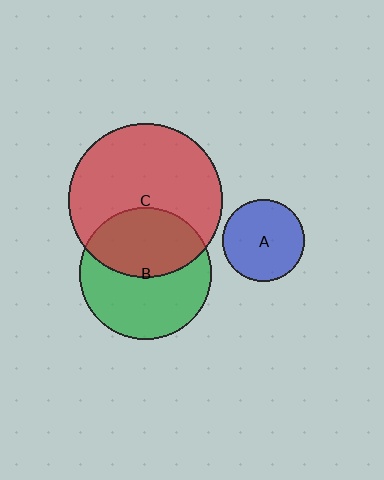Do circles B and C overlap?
Yes.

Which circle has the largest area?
Circle C (red).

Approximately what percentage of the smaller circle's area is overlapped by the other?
Approximately 45%.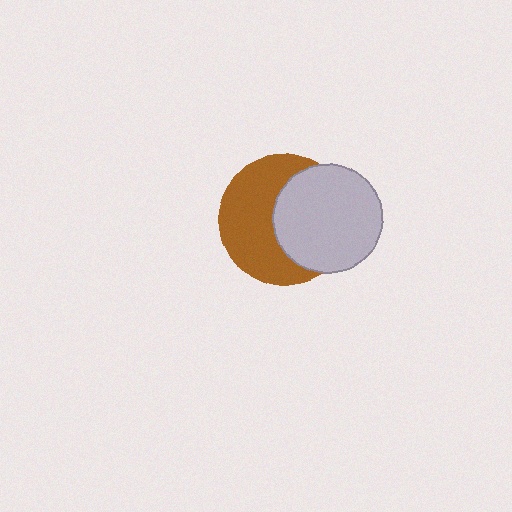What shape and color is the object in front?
The object in front is a light gray circle.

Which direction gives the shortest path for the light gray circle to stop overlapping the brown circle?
Moving right gives the shortest separation.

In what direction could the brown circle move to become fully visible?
The brown circle could move left. That would shift it out from behind the light gray circle entirely.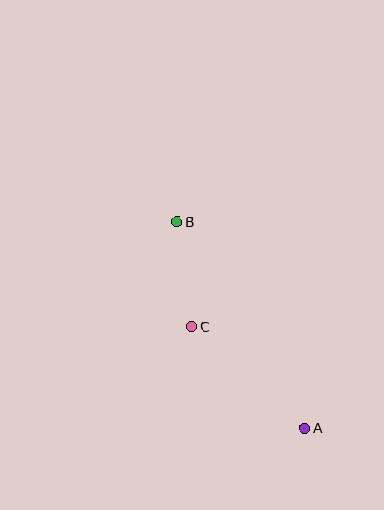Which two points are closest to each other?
Points B and C are closest to each other.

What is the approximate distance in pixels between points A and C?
The distance between A and C is approximately 152 pixels.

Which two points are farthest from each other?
Points A and B are farthest from each other.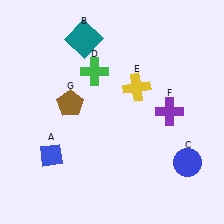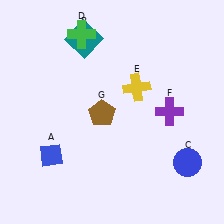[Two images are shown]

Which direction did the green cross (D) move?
The green cross (D) moved up.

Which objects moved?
The objects that moved are: the green cross (D), the brown pentagon (G).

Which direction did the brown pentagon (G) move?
The brown pentagon (G) moved right.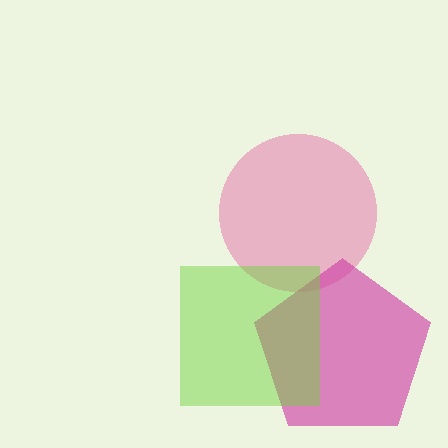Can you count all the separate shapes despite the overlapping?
Yes, there are 3 separate shapes.